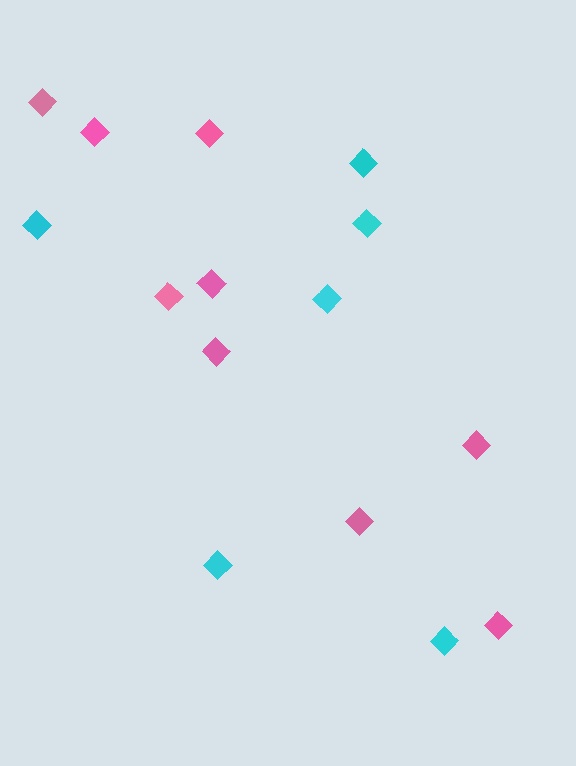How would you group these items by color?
There are 2 groups: one group of pink diamonds (9) and one group of cyan diamonds (6).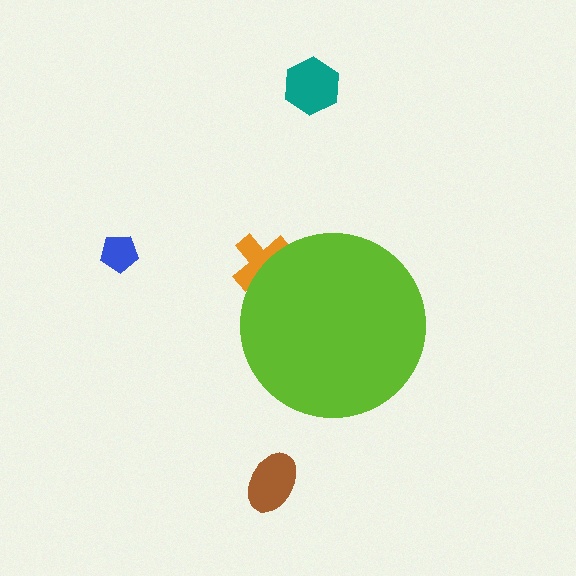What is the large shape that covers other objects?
A lime circle.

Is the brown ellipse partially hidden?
No, the brown ellipse is fully visible.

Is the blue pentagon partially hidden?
No, the blue pentagon is fully visible.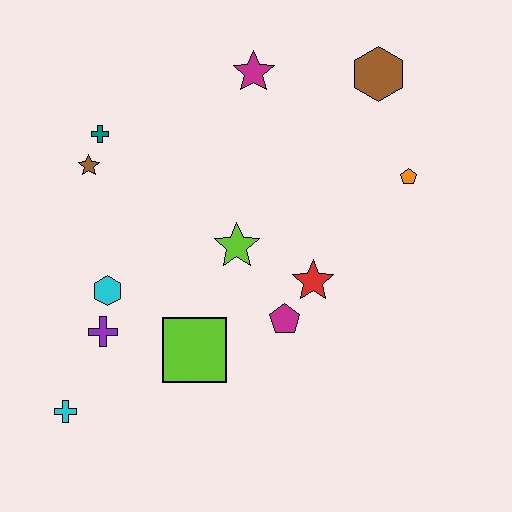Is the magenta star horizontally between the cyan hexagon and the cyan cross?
No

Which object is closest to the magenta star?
The brown hexagon is closest to the magenta star.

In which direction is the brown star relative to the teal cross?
The brown star is below the teal cross.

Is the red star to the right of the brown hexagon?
No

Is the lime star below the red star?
No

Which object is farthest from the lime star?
The cyan cross is farthest from the lime star.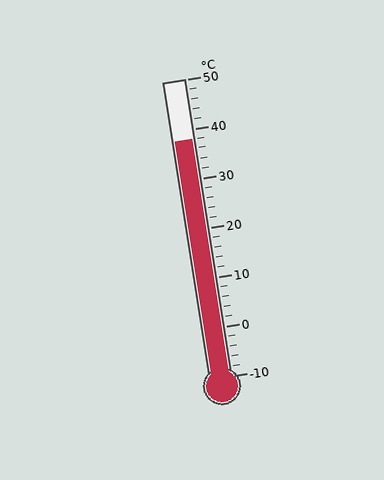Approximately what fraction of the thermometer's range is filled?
The thermometer is filled to approximately 80% of its range.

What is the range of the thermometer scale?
The thermometer scale ranges from -10°C to 50°C.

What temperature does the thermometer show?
The thermometer shows approximately 38°C.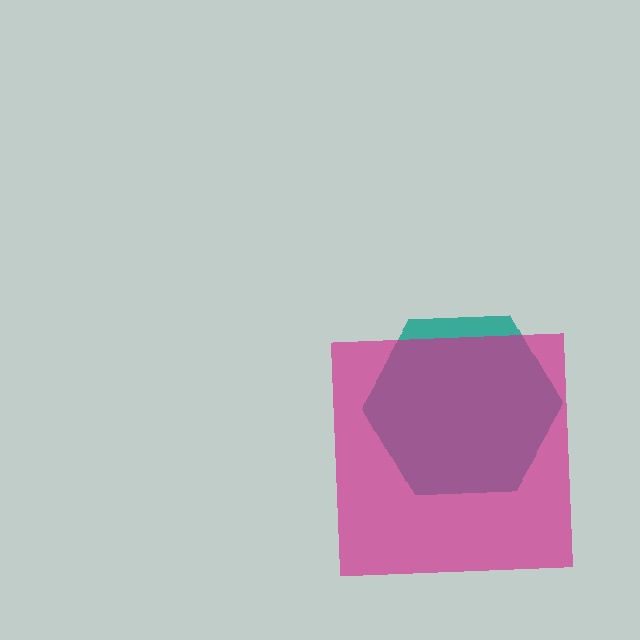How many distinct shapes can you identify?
There are 2 distinct shapes: a teal hexagon, a magenta square.